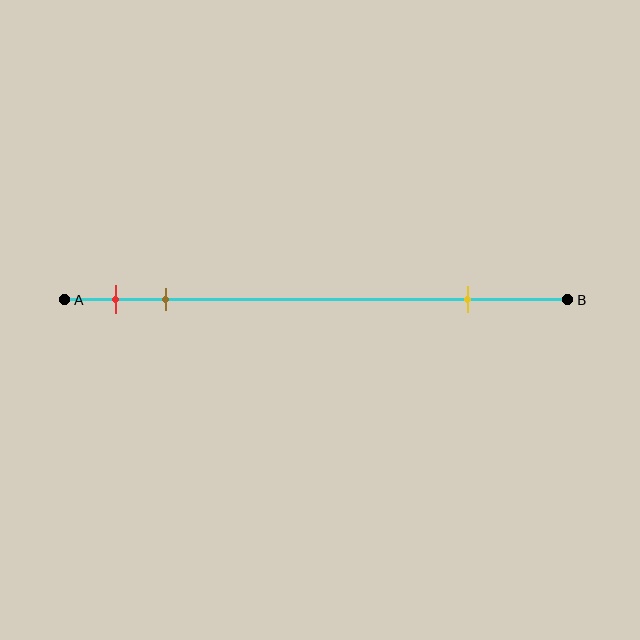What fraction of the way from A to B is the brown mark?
The brown mark is approximately 20% (0.2) of the way from A to B.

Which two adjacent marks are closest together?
The red and brown marks are the closest adjacent pair.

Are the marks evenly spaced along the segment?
No, the marks are not evenly spaced.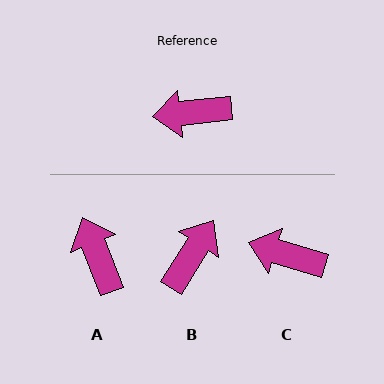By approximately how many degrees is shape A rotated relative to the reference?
Approximately 75 degrees clockwise.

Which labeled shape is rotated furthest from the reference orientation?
B, about 128 degrees away.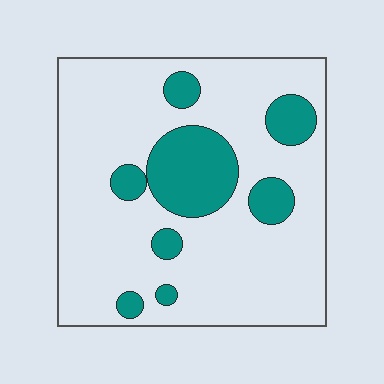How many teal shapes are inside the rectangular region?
8.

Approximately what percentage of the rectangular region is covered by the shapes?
Approximately 20%.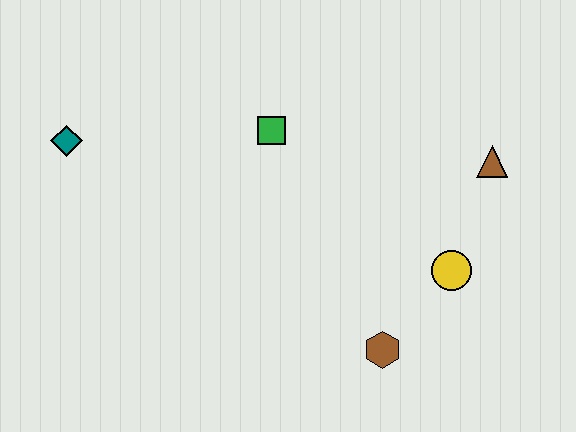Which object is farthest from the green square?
The brown hexagon is farthest from the green square.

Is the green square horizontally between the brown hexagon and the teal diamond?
Yes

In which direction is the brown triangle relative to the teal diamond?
The brown triangle is to the right of the teal diamond.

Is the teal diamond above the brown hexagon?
Yes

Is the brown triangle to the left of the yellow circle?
No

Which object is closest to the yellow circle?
The brown hexagon is closest to the yellow circle.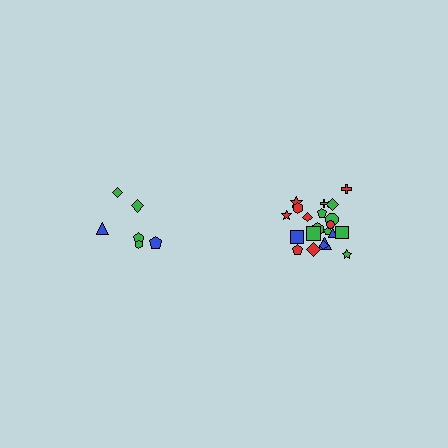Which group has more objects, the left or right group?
The right group.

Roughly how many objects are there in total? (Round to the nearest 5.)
Roughly 30 objects in total.